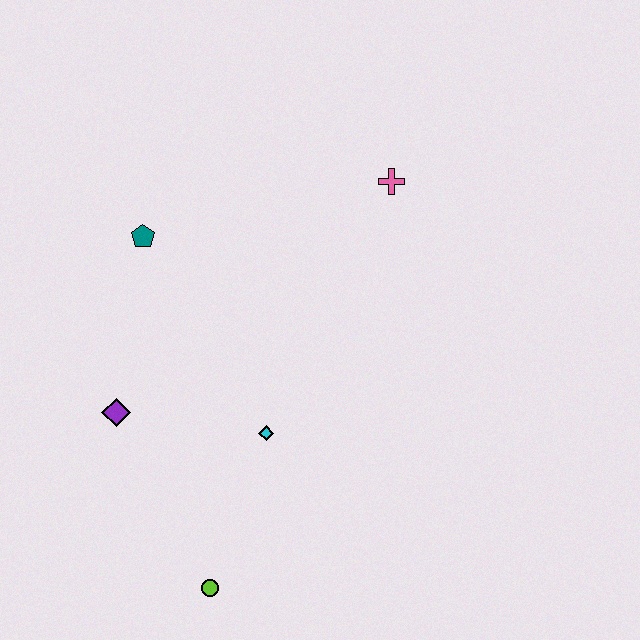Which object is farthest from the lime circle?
The pink cross is farthest from the lime circle.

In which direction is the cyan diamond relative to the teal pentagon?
The cyan diamond is below the teal pentagon.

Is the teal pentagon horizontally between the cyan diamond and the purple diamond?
Yes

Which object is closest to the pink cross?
The teal pentagon is closest to the pink cross.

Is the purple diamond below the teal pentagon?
Yes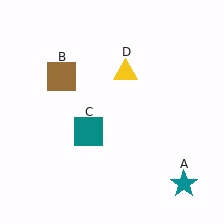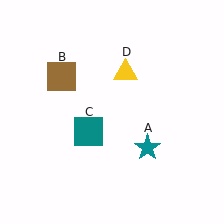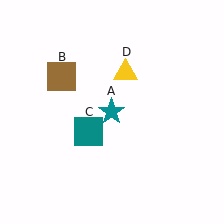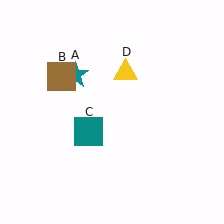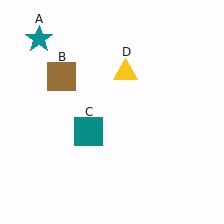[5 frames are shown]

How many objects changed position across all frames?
1 object changed position: teal star (object A).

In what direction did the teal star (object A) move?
The teal star (object A) moved up and to the left.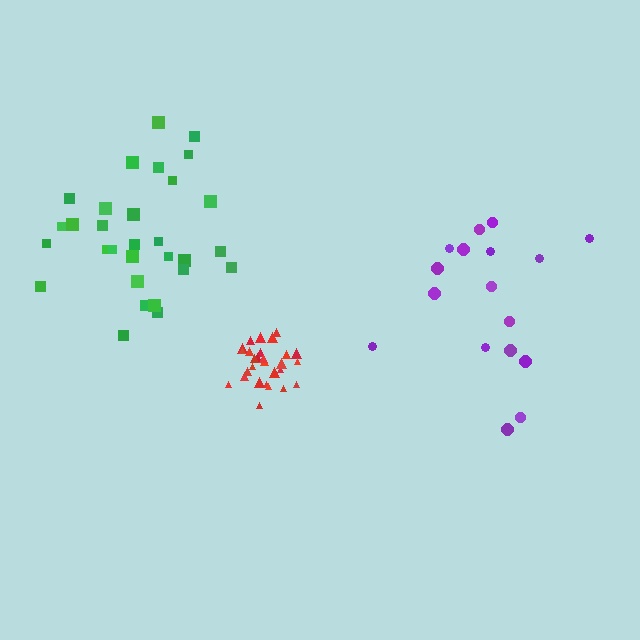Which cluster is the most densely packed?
Red.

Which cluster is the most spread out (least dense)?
Purple.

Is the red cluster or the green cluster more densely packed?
Red.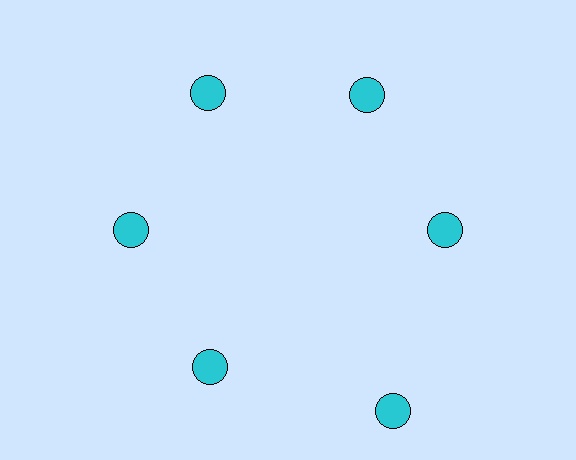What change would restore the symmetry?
The symmetry would be restored by moving it inward, back onto the ring so that all 6 circles sit at equal angles and equal distance from the center.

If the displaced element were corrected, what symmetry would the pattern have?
It would have 6-fold rotational symmetry — the pattern would map onto itself every 60 degrees.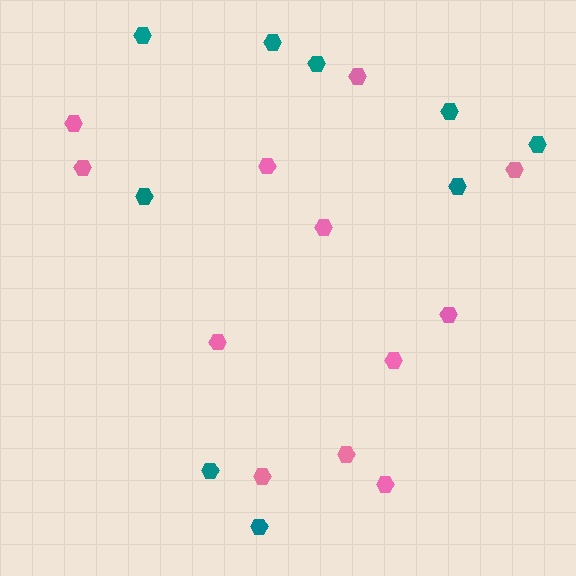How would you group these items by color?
There are 2 groups: one group of teal hexagons (9) and one group of pink hexagons (12).